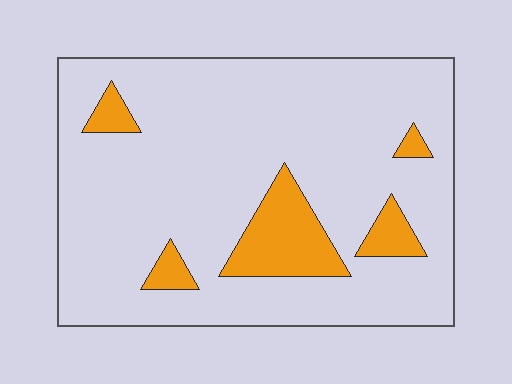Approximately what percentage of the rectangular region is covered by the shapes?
Approximately 15%.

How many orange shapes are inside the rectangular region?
5.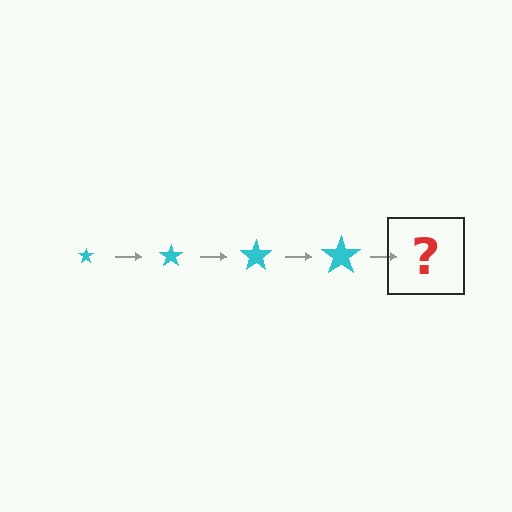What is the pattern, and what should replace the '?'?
The pattern is that the star gets progressively larger each step. The '?' should be a cyan star, larger than the previous one.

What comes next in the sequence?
The next element should be a cyan star, larger than the previous one.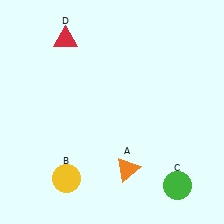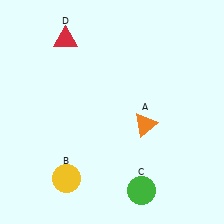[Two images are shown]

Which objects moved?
The objects that moved are: the orange triangle (A), the green circle (C).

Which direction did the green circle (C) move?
The green circle (C) moved left.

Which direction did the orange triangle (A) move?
The orange triangle (A) moved up.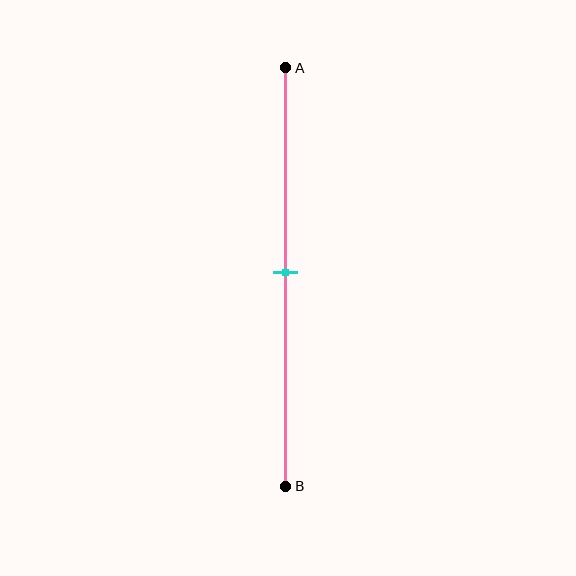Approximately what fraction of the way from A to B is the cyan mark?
The cyan mark is approximately 50% of the way from A to B.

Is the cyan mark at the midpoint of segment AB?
Yes, the mark is approximately at the midpoint.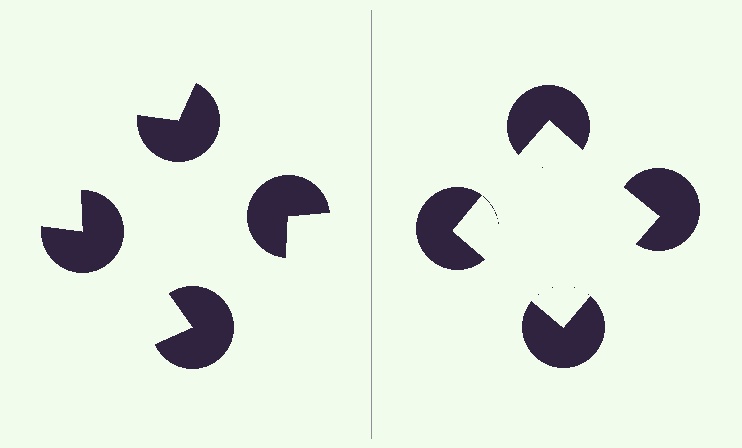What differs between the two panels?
The pac-man discs are positioned identically on both sides; only the wedge orientations differ. On the right they align to a square; on the left they are misaligned.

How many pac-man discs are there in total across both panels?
8 — 4 on each side.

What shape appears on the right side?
An illusory square.